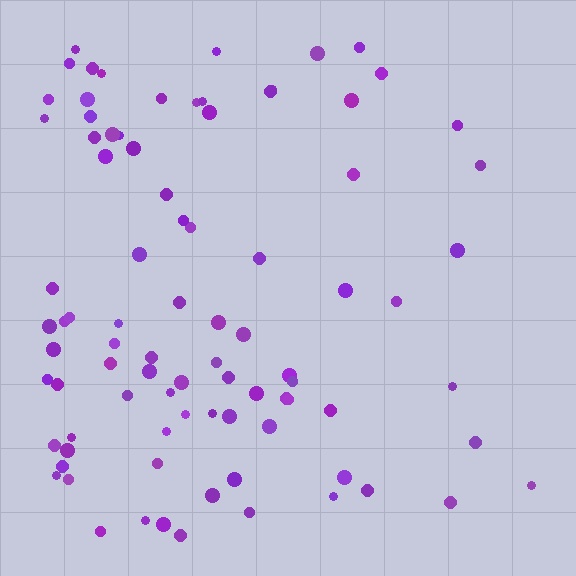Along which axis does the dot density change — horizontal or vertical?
Horizontal.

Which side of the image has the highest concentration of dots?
The left.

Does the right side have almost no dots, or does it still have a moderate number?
Still a moderate number, just noticeably fewer than the left.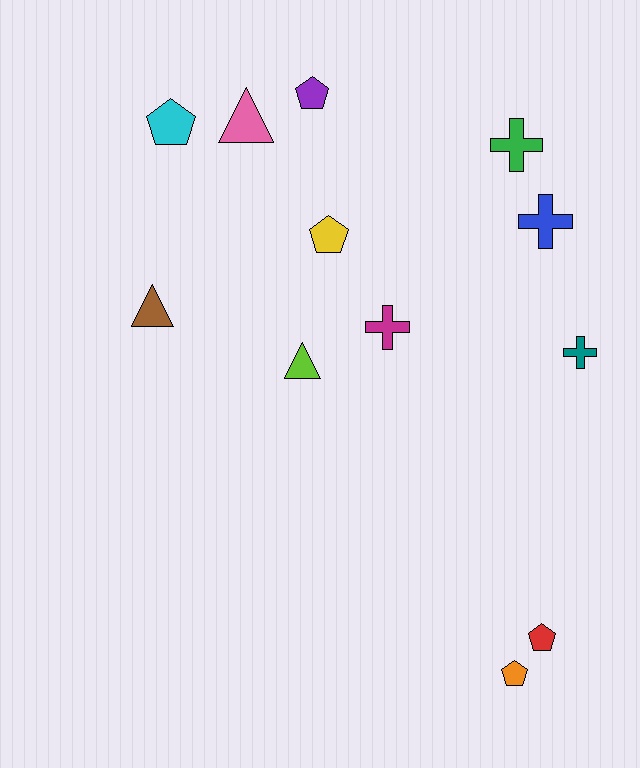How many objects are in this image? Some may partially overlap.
There are 12 objects.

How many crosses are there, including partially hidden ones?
There are 4 crosses.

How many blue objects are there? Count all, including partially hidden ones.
There is 1 blue object.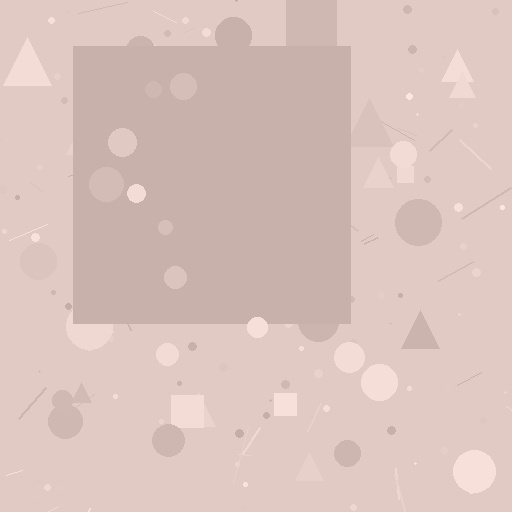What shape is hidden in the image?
A square is hidden in the image.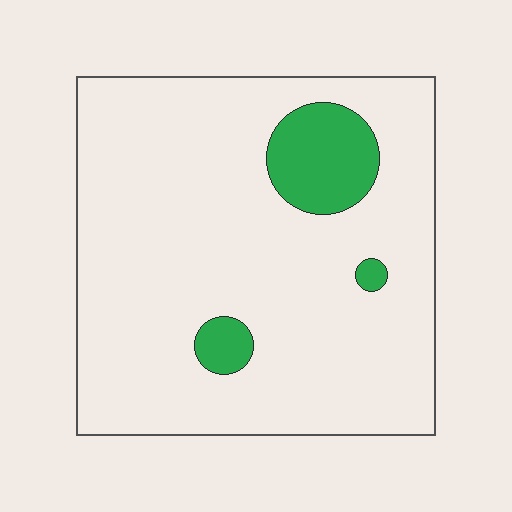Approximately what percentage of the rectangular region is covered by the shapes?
Approximately 10%.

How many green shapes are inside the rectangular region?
3.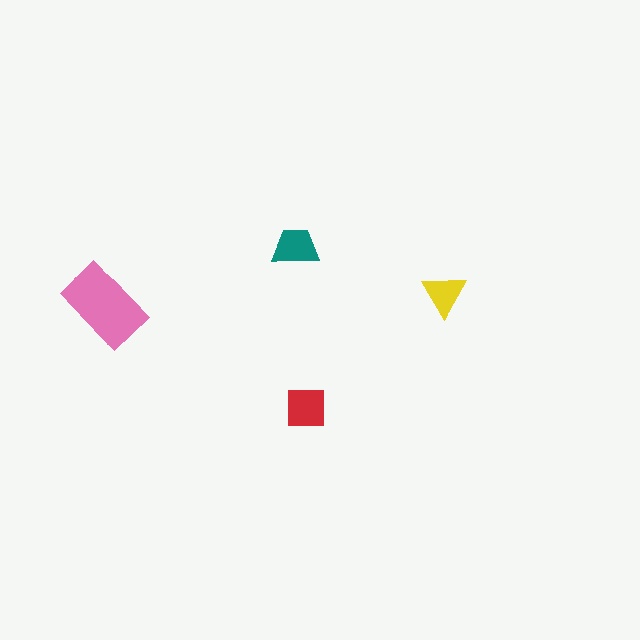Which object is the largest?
The pink rectangle.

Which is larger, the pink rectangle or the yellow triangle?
The pink rectangle.